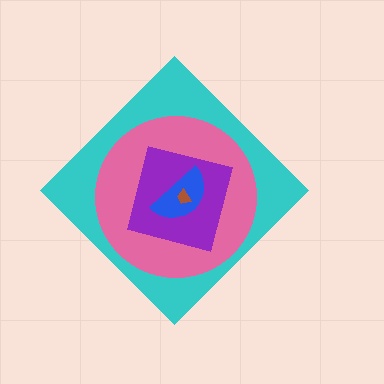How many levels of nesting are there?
5.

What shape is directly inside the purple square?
The blue semicircle.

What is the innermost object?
The brown trapezoid.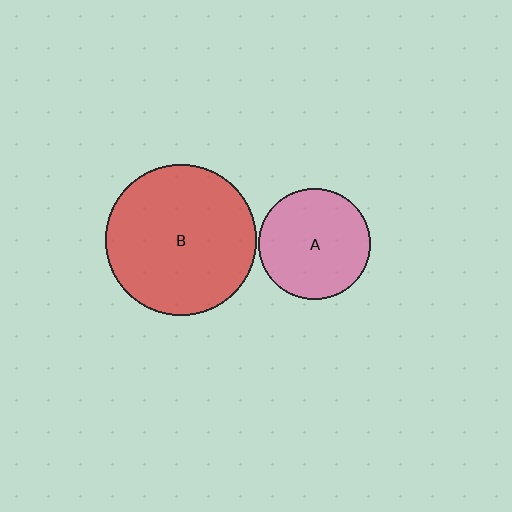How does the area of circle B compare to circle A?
Approximately 1.8 times.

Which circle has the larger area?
Circle B (red).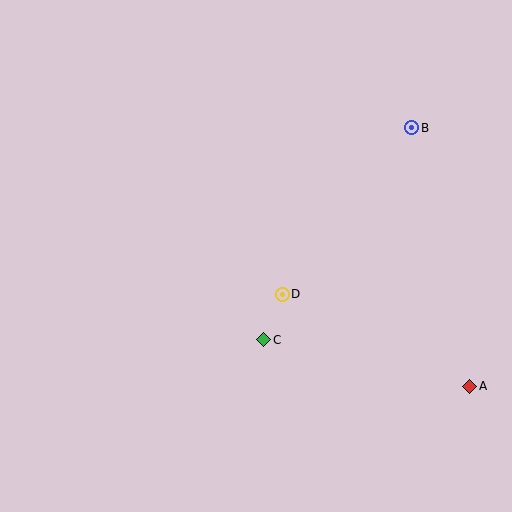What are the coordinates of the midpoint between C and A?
The midpoint between C and A is at (367, 363).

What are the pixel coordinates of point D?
Point D is at (282, 294).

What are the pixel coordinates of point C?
Point C is at (264, 340).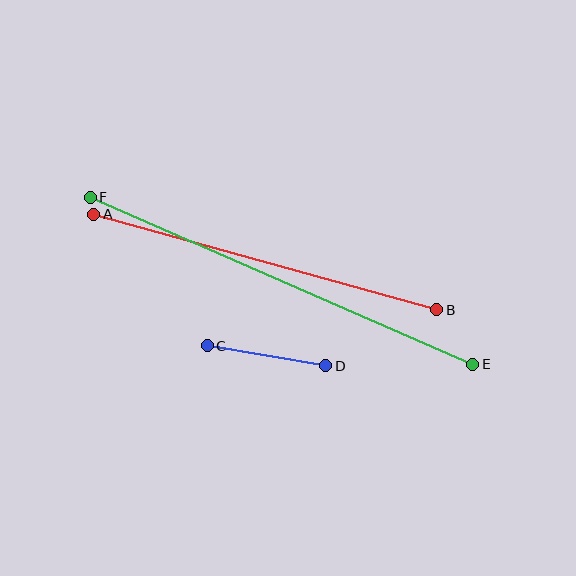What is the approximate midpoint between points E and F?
The midpoint is at approximately (281, 281) pixels.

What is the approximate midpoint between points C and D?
The midpoint is at approximately (266, 356) pixels.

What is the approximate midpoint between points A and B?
The midpoint is at approximately (265, 262) pixels.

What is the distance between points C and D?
The distance is approximately 120 pixels.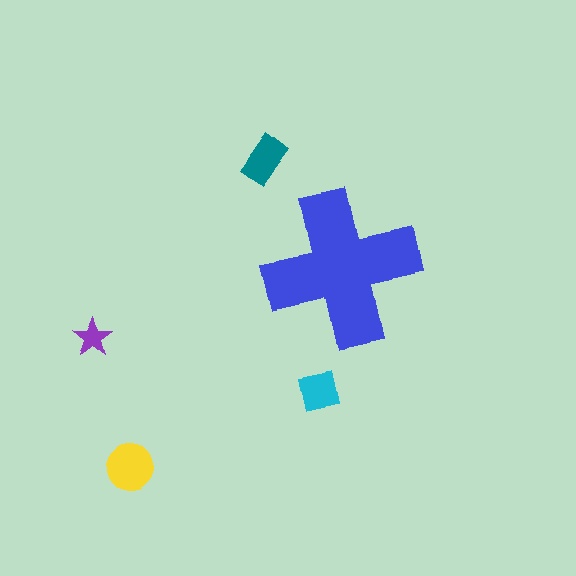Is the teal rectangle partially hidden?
No, the teal rectangle is fully visible.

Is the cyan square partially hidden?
No, the cyan square is fully visible.